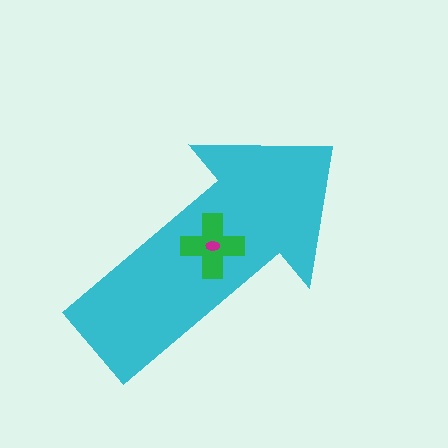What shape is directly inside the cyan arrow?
The green cross.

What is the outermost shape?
The cyan arrow.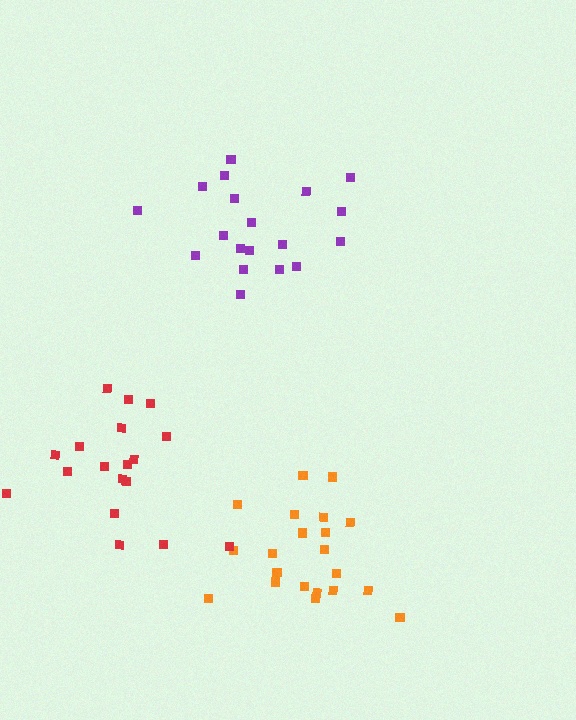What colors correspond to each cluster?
The clusters are colored: orange, red, purple.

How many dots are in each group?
Group 1: 21 dots, Group 2: 18 dots, Group 3: 19 dots (58 total).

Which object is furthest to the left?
The red cluster is leftmost.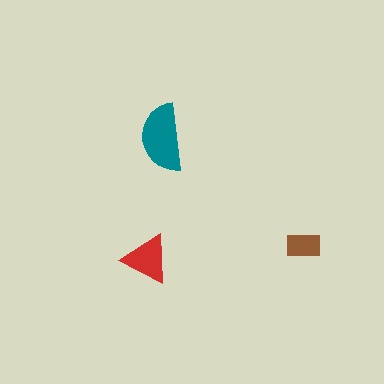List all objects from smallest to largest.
The brown rectangle, the red triangle, the teal semicircle.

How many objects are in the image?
There are 3 objects in the image.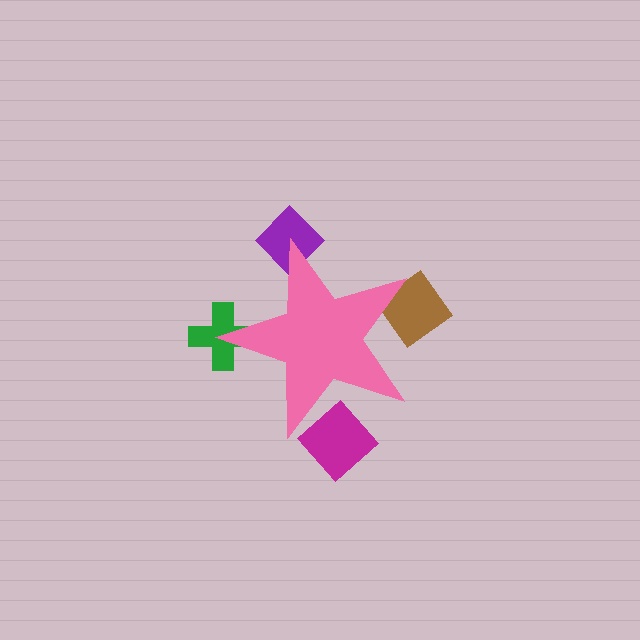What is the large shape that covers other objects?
A pink star.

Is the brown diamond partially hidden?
Yes, the brown diamond is partially hidden behind the pink star.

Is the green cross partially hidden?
Yes, the green cross is partially hidden behind the pink star.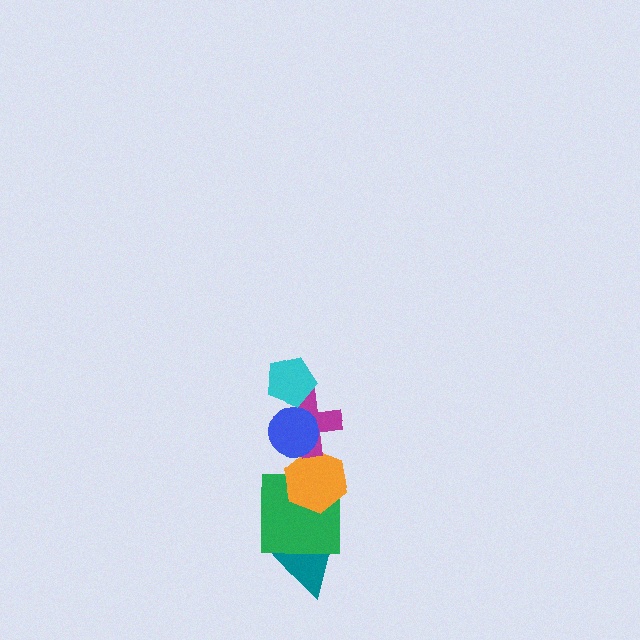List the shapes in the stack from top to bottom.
From top to bottom: the cyan pentagon, the blue circle, the magenta cross, the orange hexagon, the green square, the teal triangle.